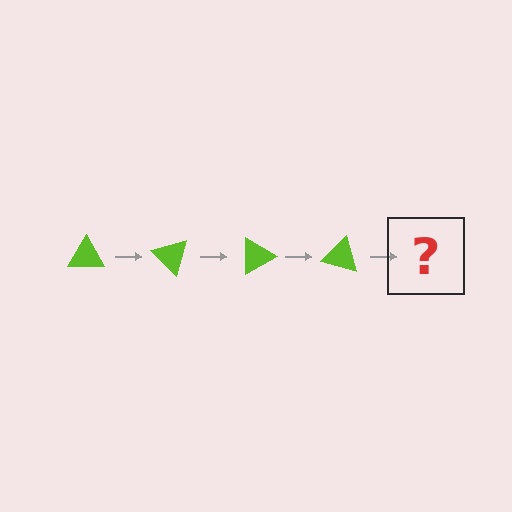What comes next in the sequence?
The next element should be a lime triangle rotated 180 degrees.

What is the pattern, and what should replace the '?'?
The pattern is that the triangle rotates 45 degrees each step. The '?' should be a lime triangle rotated 180 degrees.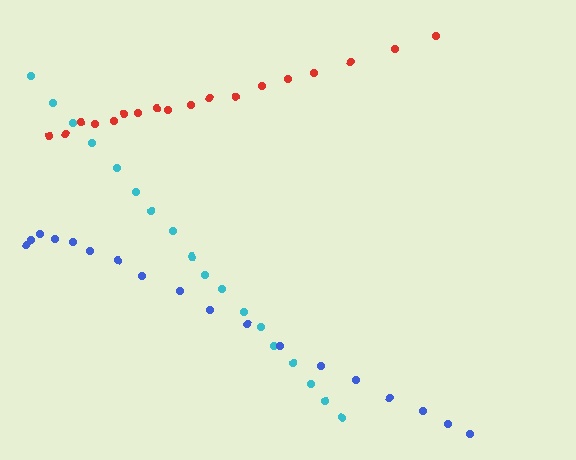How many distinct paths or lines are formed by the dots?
There are 3 distinct paths.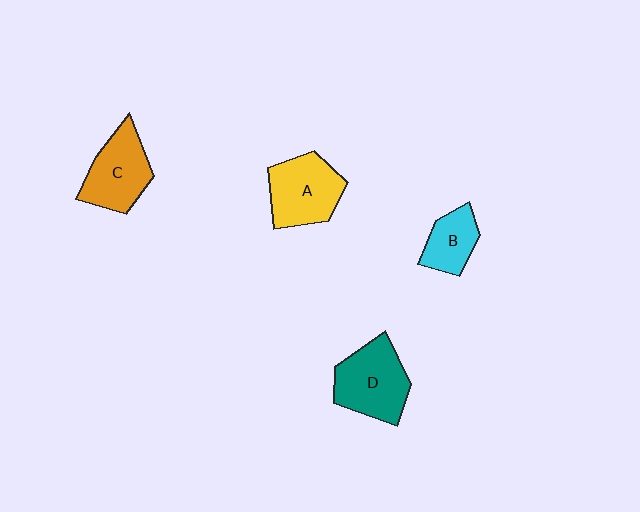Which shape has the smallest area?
Shape B (cyan).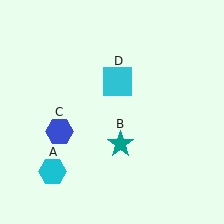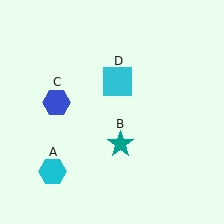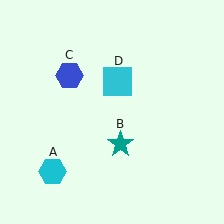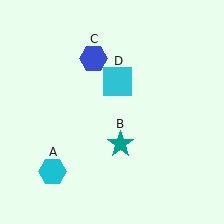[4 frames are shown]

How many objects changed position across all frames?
1 object changed position: blue hexagon (object C).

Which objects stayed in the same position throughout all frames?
Cyan hexagon (object A) and teal star (object B) and cyan square (object D) remained stationary.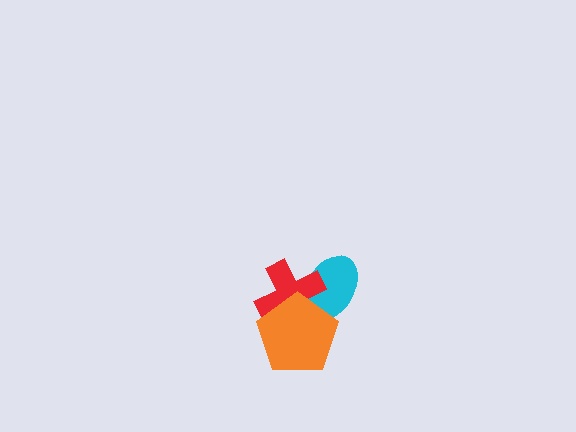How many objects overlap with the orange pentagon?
2 objects overlap with the orange pentagon.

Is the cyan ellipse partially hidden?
Yes, it is partially covered by another shape.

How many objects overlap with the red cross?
2 objects overlap with the red cross.